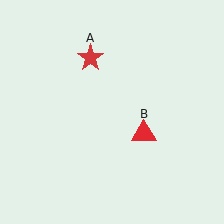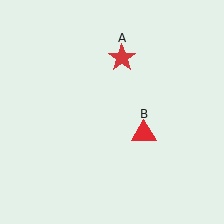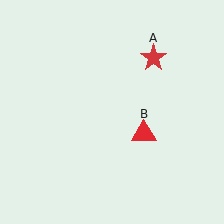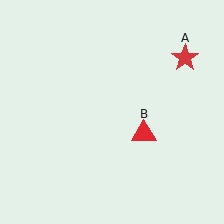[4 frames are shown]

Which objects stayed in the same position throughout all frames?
Red triangle (object B) remained stationary.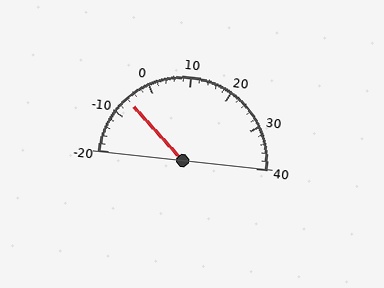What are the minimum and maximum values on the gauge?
The gauge ranges from -20 to 40.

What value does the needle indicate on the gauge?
The needle indicates approximately -6.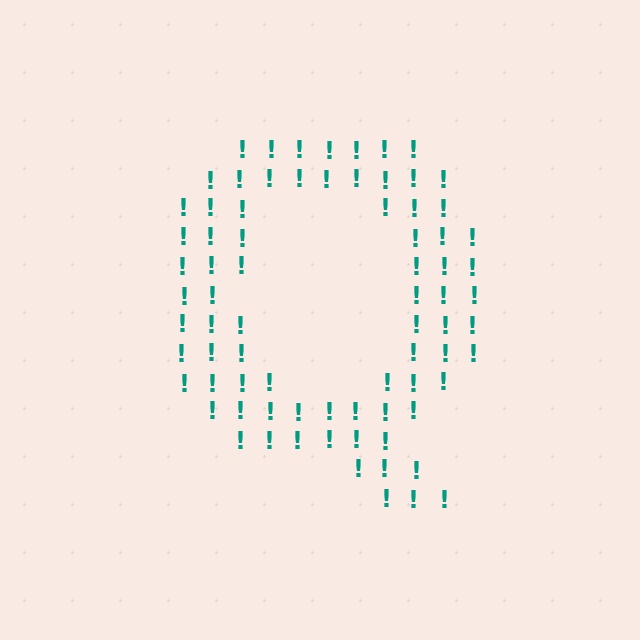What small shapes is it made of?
It is made of small exclamation marks.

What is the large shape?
The large shape is the letter Q.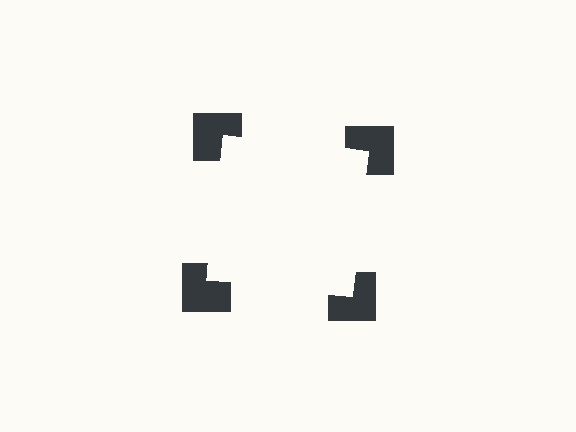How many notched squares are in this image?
There are 4 — one at each vertex of the illusory square.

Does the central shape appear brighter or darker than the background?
It typically appears slightly brighter than the background, even though no actual brightness change is drawn.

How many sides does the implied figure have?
4 sides.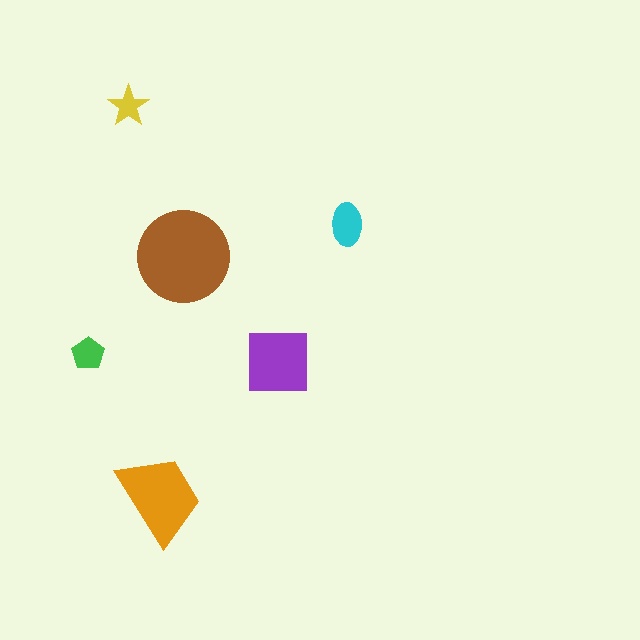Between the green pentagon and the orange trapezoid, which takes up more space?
The orange trapezoid.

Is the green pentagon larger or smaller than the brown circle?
Smaller.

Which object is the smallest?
The yellow star.